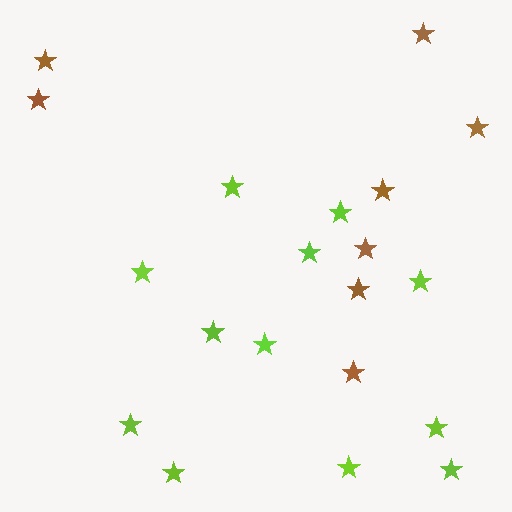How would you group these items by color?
There are 2 groups: one group of lime stars (12) and one group of brown stars (8).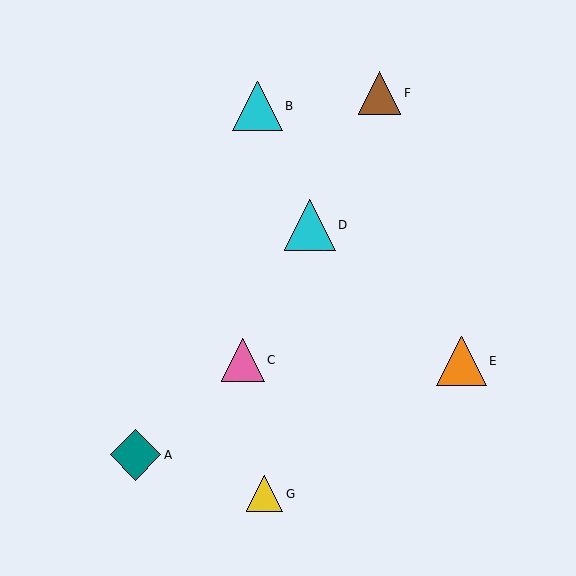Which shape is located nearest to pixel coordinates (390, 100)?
The brown triangle (labeled F) at (379, 93) is nearest to that location.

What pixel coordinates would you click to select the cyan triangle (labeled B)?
Click at (258, 106) to select the cyan triangle B.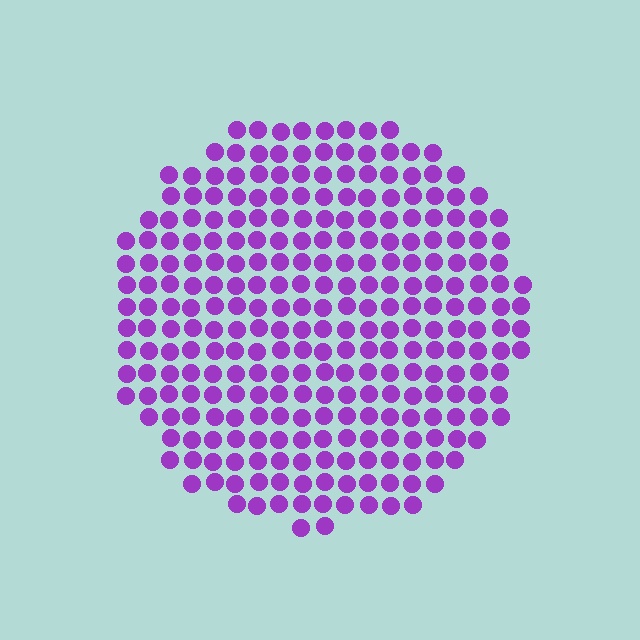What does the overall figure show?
The overall figure shows a circle.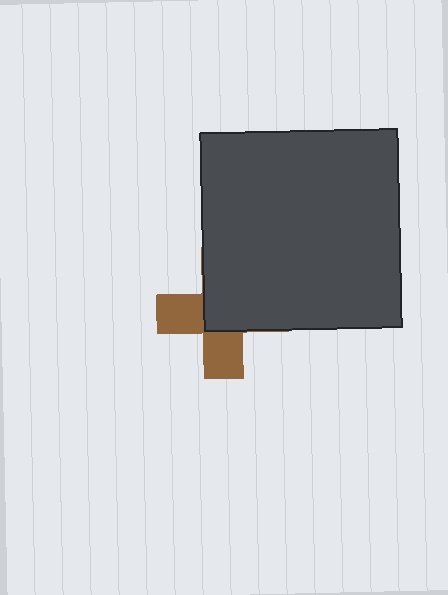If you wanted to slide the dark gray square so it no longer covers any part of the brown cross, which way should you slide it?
Slide it toward the upper-right — that is the most direct way to separate the two shapes.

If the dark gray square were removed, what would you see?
You would see the complete brown cross.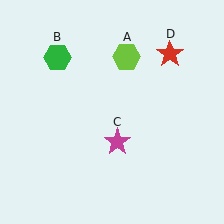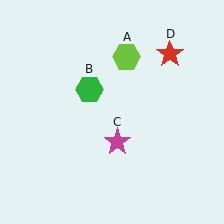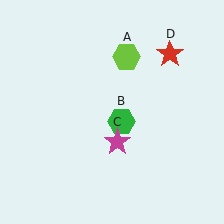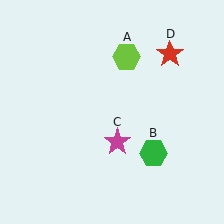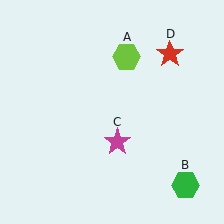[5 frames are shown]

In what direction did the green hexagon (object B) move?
The green hexagon (object B) moved down and to the right.